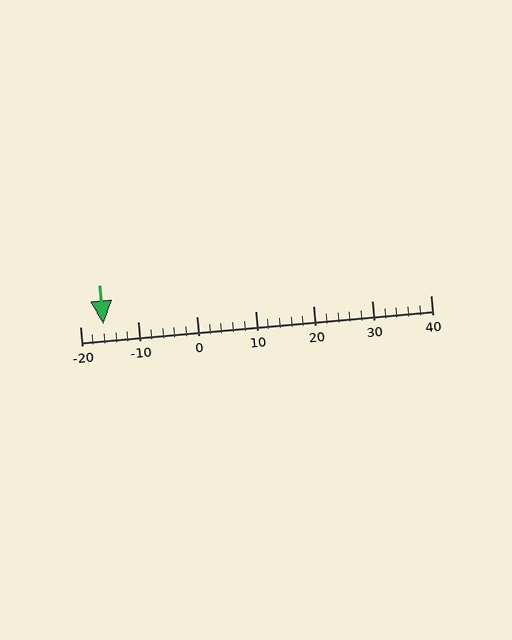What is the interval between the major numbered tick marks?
The major tick marks are spaced 10 units apart.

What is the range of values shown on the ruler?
The ruler shows values from -20 to 40.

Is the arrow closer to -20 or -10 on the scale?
The arrow is closer to -20.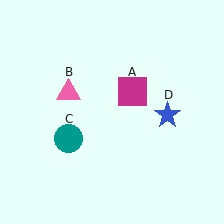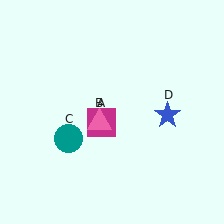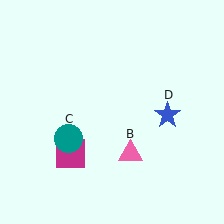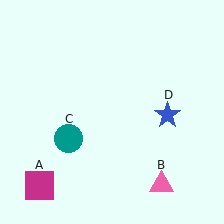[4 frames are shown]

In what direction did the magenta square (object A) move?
The magenta square (object A) moved down and to the left.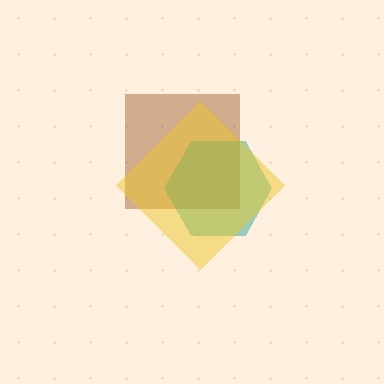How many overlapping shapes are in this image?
There are 3 overlapping shapes in the image.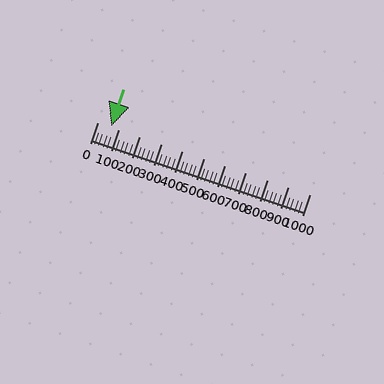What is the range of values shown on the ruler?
The ruler shows values from 0 to 1000.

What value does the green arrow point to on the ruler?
The green arrow points to approximately 64.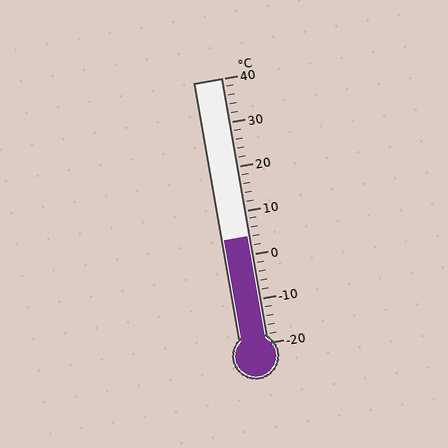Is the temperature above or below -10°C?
The temperature is above -10°C.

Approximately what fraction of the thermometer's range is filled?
The thermometer is filled to approximately 40% of its range.